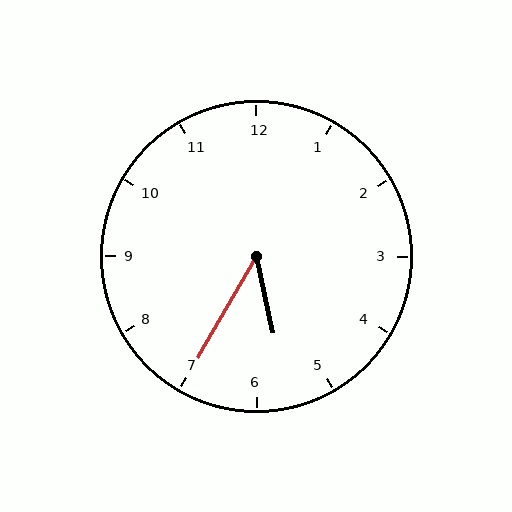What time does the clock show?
5:35.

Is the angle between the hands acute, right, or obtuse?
It is acute.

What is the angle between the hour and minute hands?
Approximately 42 degrees.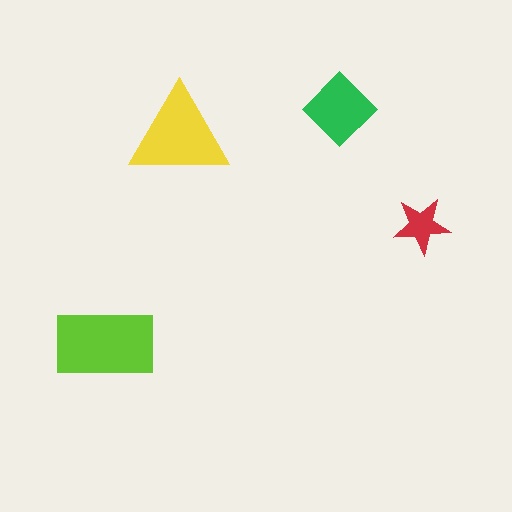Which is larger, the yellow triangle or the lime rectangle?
The lime rectangle.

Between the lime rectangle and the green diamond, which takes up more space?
The lime rectangle.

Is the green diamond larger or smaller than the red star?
Larger.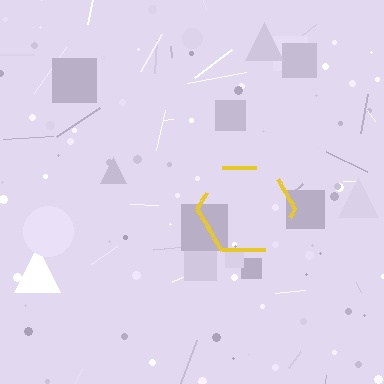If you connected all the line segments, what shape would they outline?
They would outline a hexagon.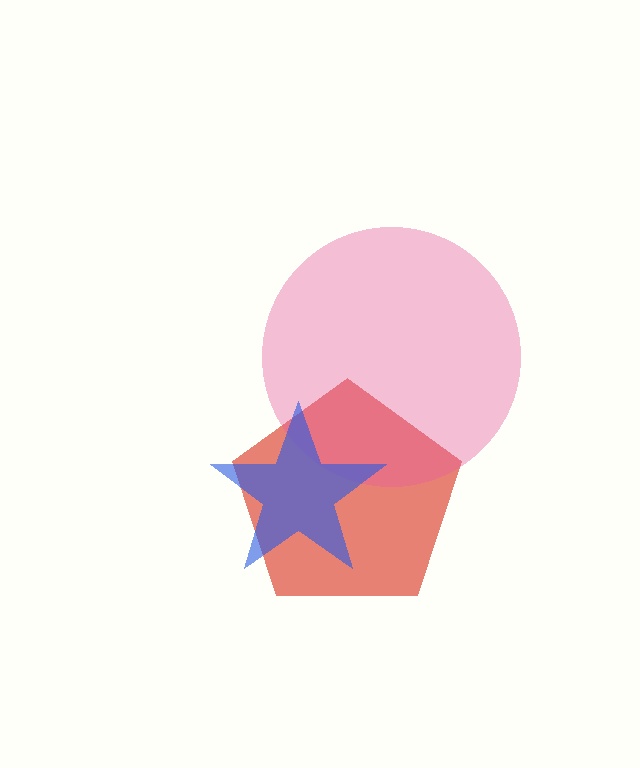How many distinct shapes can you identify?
There are 3 distinct shapes: a red pentagon, a pink circle, a blue star.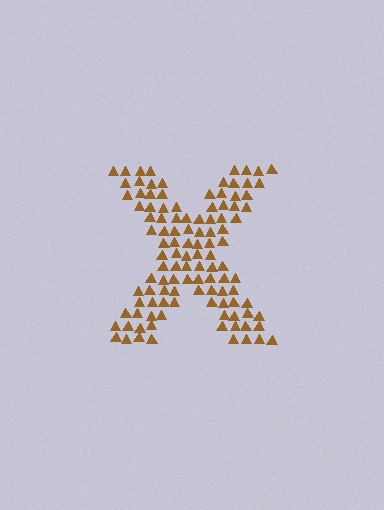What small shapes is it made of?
It is made of small triangles.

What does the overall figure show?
The overall figure shows the letter X.